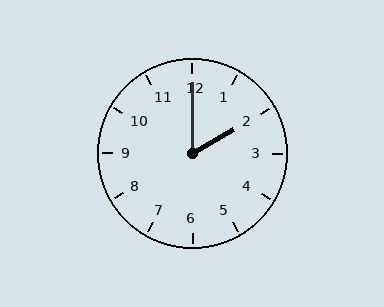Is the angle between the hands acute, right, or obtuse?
It is acute.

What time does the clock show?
2:00.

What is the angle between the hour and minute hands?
Approximately 60 degrees.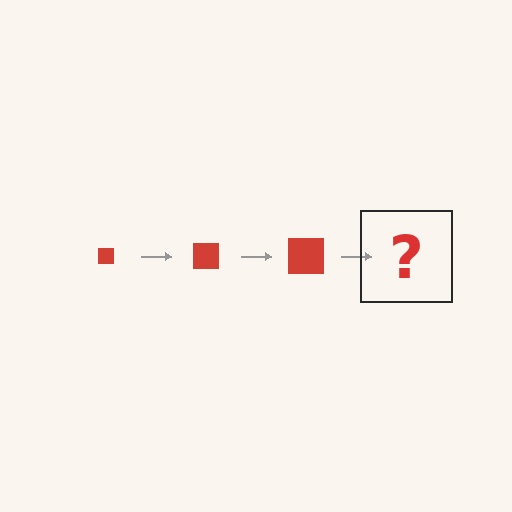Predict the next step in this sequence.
The next step is a red square, larger than the previous one.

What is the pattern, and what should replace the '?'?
The pattern is that the square gets progressively larger each step. The '?' should be a red square, larger than the previous one.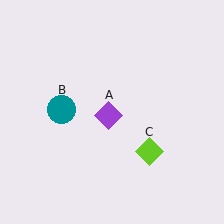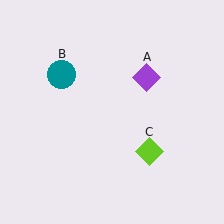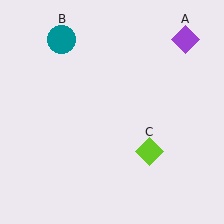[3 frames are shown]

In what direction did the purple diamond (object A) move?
The purple diamond (object A) moved up and to the right.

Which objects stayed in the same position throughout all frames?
Lime diamond (object C) remained stationary.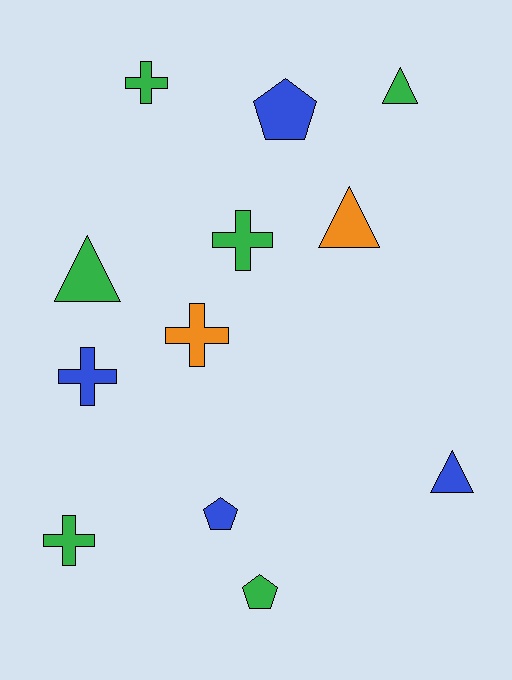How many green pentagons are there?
There is 1 green pentagon.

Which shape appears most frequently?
Cross, with 5 objects.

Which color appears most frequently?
Green, with 6 objects.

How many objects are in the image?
There are 12 objects.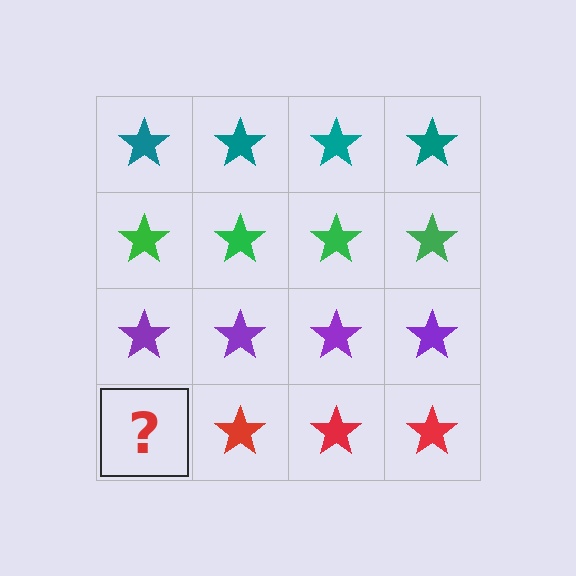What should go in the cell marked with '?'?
The missing cell should contain a red star.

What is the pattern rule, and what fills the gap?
The rule is that each row has a consistent color. The gap should be filled with a red star.